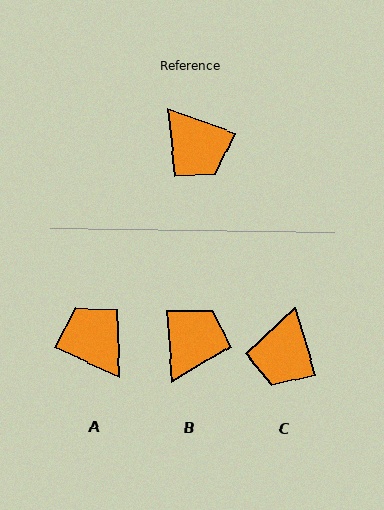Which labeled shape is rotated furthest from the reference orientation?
A, about 176 degrees away.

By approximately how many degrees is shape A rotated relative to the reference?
Approximately 176 degrees counter-clockwise.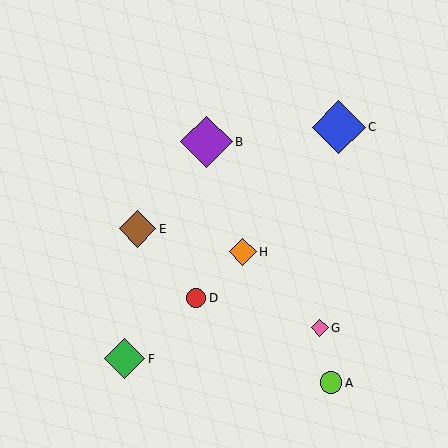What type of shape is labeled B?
Shape B is a purple diamond.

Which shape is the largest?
The blue diamond (labeled C) is the largest.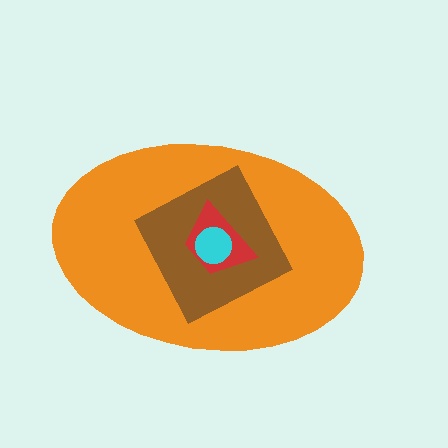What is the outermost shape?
The orange ellipse.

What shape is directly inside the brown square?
The red trapezoid.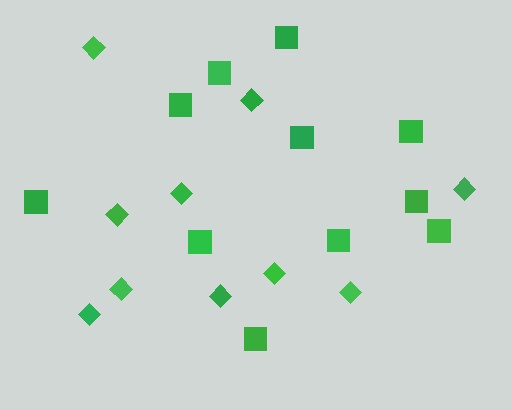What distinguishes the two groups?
There are 2 groups: one group of diamonds (10) and one group of squares (11).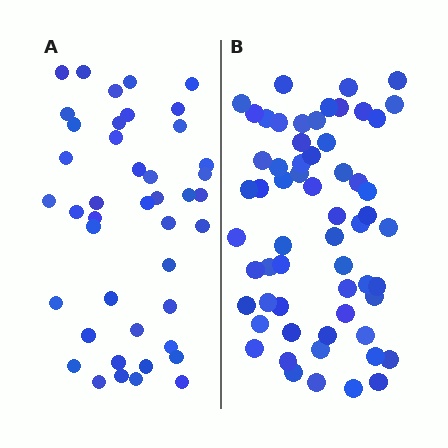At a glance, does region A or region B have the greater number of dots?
Region B (the right region) has more dots.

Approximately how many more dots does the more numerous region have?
Region B has approximately 15 more dots than region A.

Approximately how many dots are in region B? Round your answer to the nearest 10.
About 60 dots.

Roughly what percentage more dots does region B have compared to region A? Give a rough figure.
About 40% more.